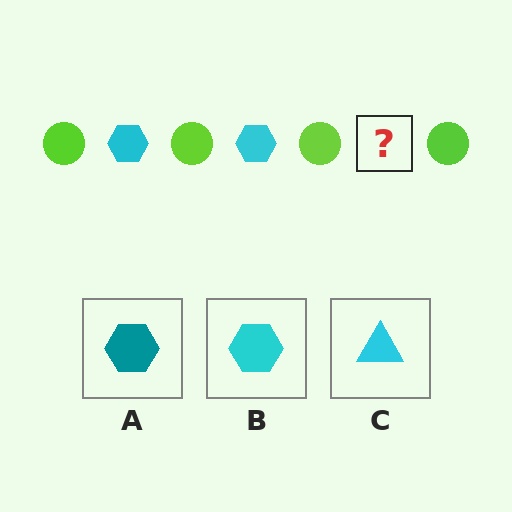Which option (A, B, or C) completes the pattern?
B.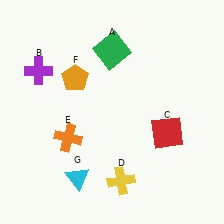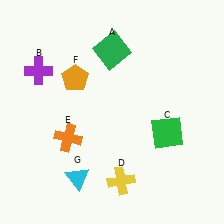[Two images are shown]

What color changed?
The square (C) changed from red in Image 1 to green in Image 2.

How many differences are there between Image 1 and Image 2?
There is 1 difference between the two images.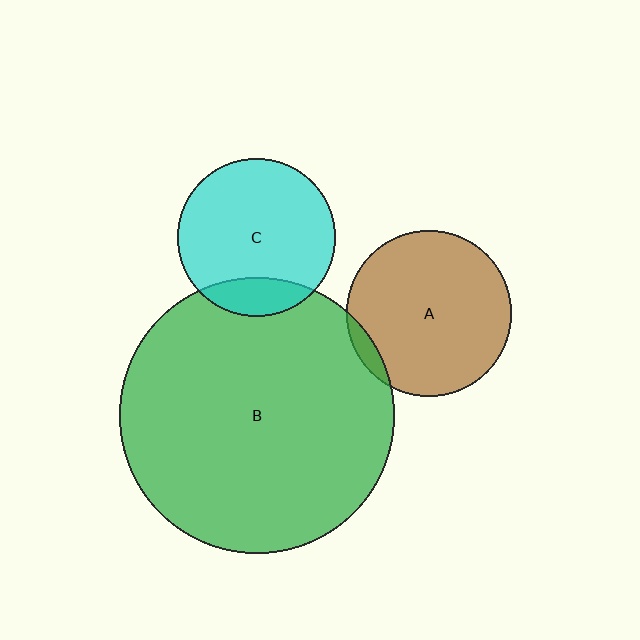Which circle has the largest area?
Circle B (green).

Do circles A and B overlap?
Yes.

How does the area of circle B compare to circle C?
Approximately 3.0 times.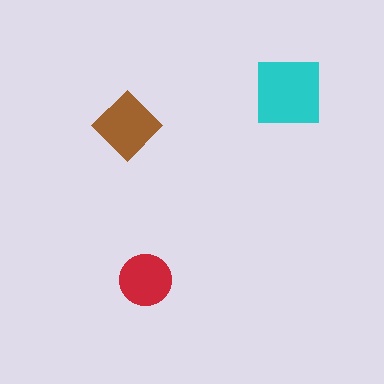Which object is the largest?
The cyan square.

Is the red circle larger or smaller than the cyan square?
Smaller.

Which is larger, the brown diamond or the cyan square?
The cyan square.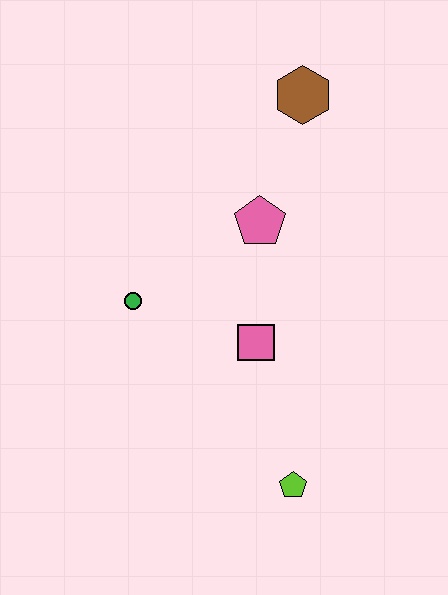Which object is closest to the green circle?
The pink square is closest to the green circle.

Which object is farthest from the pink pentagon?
The lime pentagon is farthest from the pink pentagon.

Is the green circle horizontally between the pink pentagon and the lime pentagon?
No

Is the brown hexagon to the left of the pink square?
No